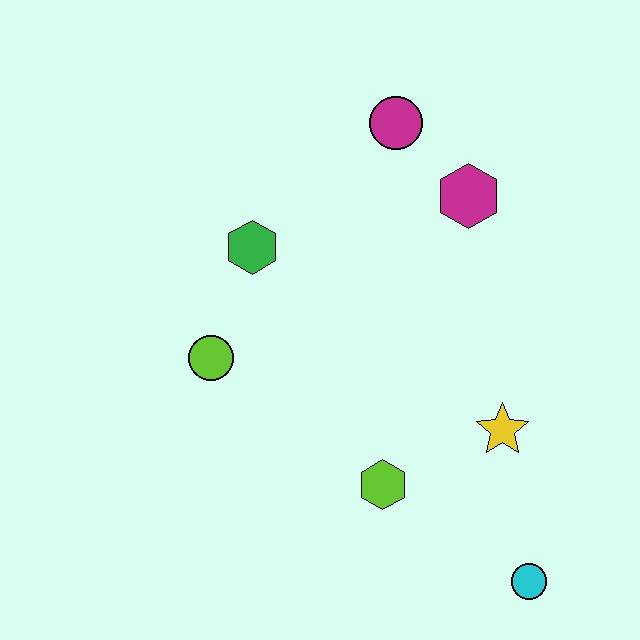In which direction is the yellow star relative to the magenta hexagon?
The yellow star is below the magenta hexagon.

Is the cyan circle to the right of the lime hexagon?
Yes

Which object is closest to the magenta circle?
The magenta hexagon is closest to the magenta circle.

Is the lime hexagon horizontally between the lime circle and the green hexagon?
No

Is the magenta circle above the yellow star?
Yes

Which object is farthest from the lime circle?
The cyan circle is farthest from the lime circle.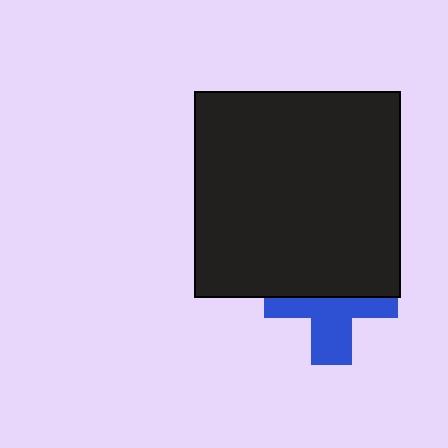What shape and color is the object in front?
The object in front is a black square.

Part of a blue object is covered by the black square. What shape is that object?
It is a cross.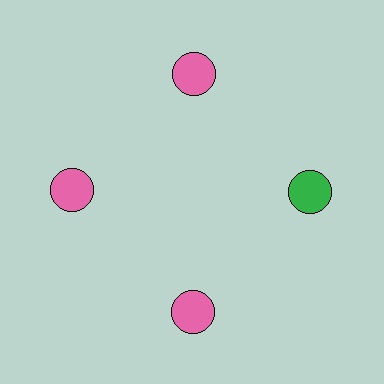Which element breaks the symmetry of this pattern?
The green circle at roughly the 3 o'clock position breaks the symmetry. All other shapes are pink circles.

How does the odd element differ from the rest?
It has a different color: green instead of pink.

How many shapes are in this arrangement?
There are 4 shapes arranged in a ring pattern.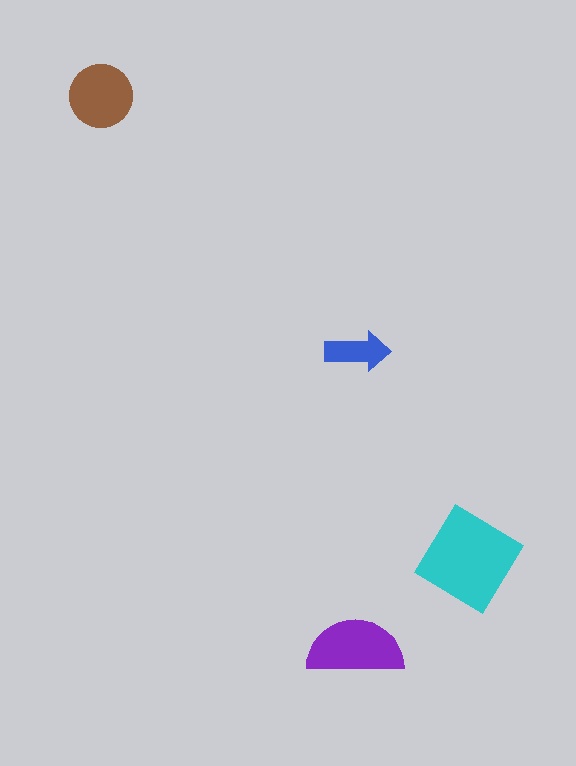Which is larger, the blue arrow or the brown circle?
The brown circle.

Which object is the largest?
The cyan diamond.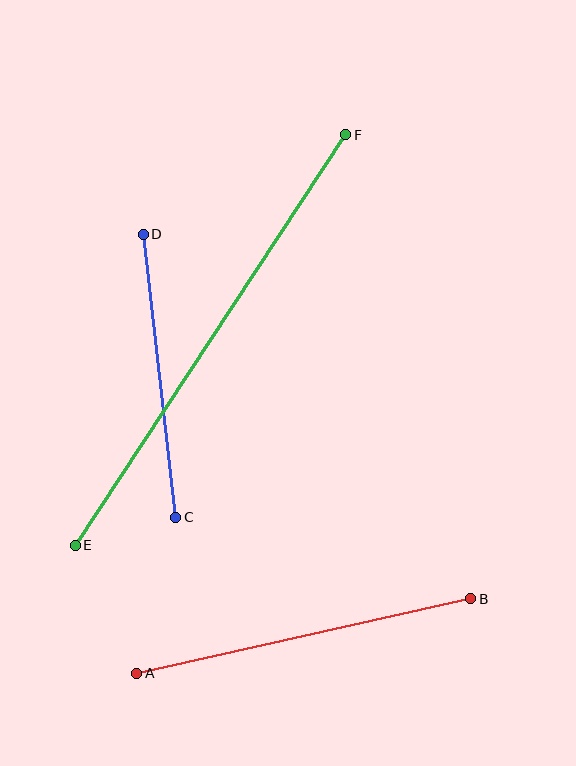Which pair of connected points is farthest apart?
Points E and F are farthest apart.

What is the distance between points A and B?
The distance is approximately 342 pixels.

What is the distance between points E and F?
The distance is approximately 492 pixels.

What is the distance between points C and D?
The distance is approximately 285 pixels.